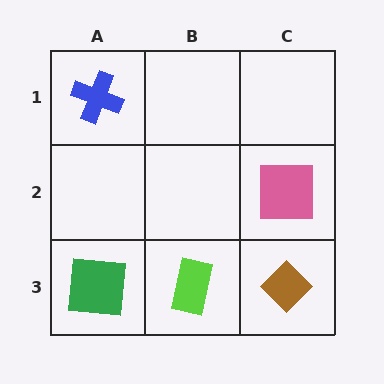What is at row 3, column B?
A lime rectangle.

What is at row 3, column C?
A brown diamond.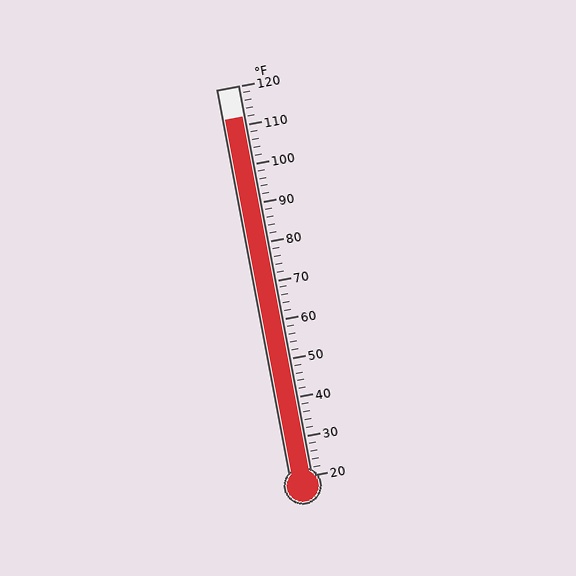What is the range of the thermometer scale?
The thermometer scale ranges from 20°F to 120°F.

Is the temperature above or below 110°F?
The temperature is above 110°F.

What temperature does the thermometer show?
The thermometer shows approximately 112°F.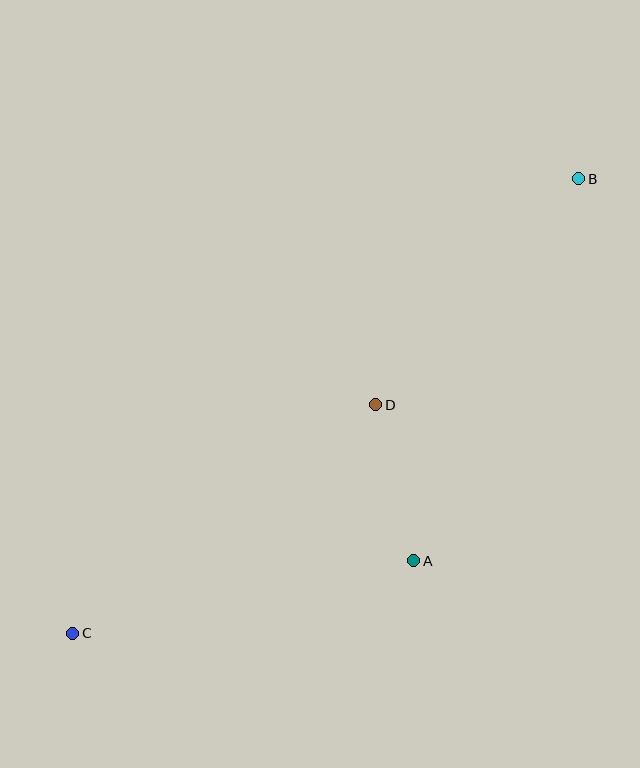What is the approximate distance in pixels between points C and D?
The distance between C and D is approximately 379 pixels.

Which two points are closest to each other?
Points A and D are closest to each other.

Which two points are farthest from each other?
Points B and C are farthest from each other.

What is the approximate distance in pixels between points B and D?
The distance between B and D is approximately 304 pixels.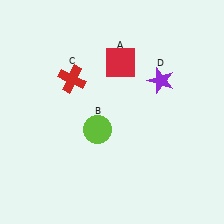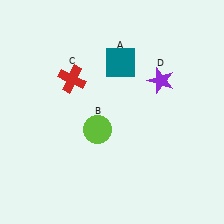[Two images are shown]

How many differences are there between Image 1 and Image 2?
There is 1 difference between the two images.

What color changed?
The square (A) changed from red in Image 1 to teal in Image 2.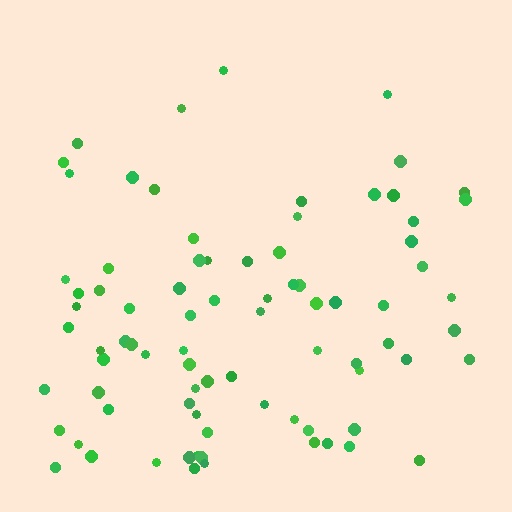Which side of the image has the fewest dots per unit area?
The top.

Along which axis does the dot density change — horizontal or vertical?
Vertical.